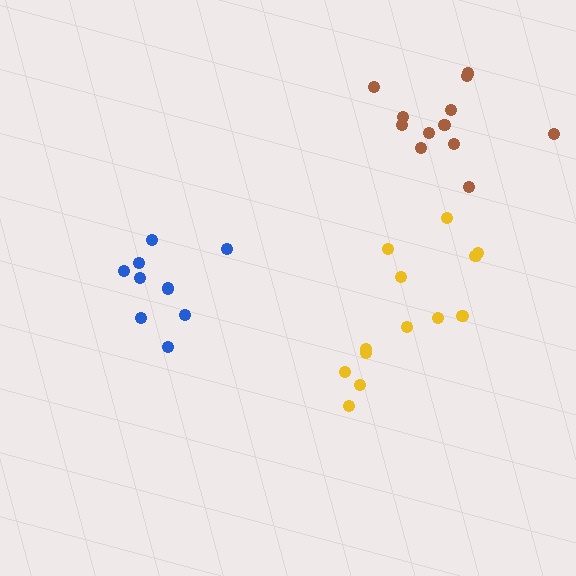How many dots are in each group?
Group 1: 13 dots, Group 2: 9 dots, Group 3: 12 dots (34 total).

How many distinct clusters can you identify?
There are 3 distinct clusters.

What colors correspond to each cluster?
The clusters are colored: yellow, blue, brown.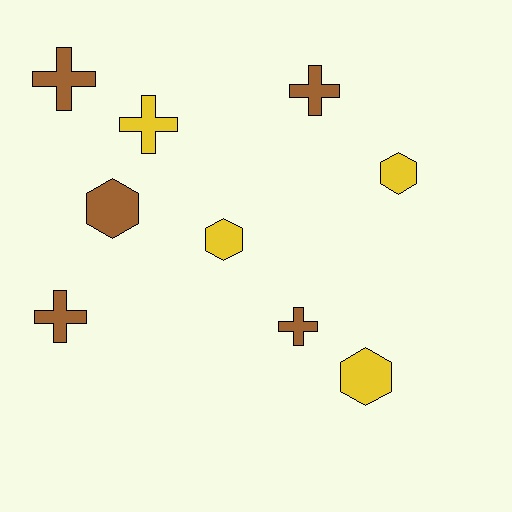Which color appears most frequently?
Brown, with 5 objects.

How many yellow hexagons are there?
There are 3 yellow hexagons.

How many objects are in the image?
There are 9 objects.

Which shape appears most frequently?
Cross, with 5 objects.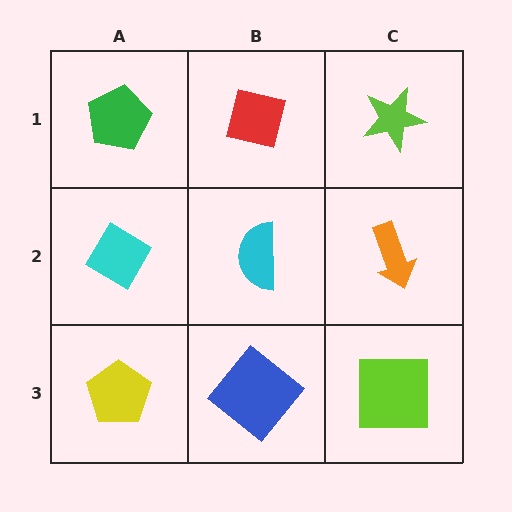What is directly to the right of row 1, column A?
A red square.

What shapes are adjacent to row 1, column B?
A cyan semicircle (row 2, column B), a green pentagon (row 1, column A), a lime star (row 1, column C).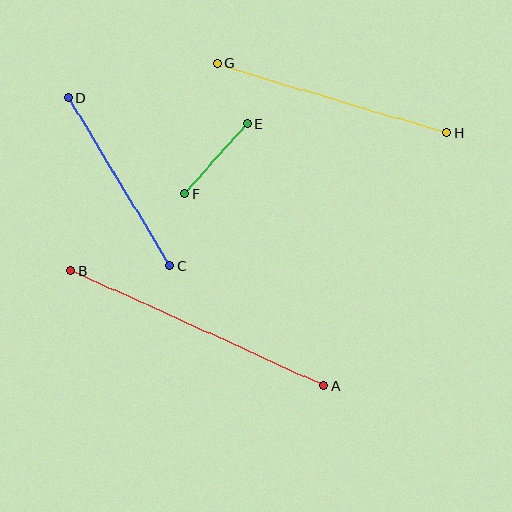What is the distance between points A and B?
The distance is approximately 279 pixels.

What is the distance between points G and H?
The distance is approximately 239 pixels.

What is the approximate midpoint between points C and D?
The midpoint is at approximately (119, 182) pixels.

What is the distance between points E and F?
The distance is approximately 93 pixels.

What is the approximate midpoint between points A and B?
The midpoint is at approximately (198, 329) pixels.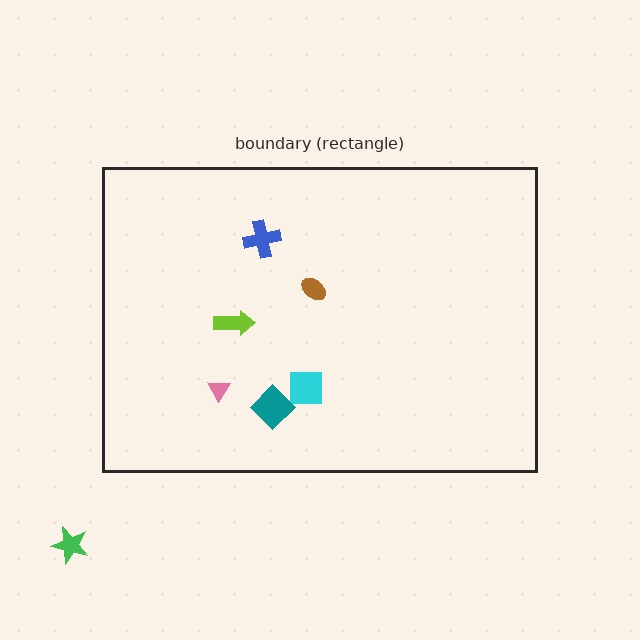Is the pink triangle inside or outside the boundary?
Inside.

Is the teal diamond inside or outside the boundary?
Inside.